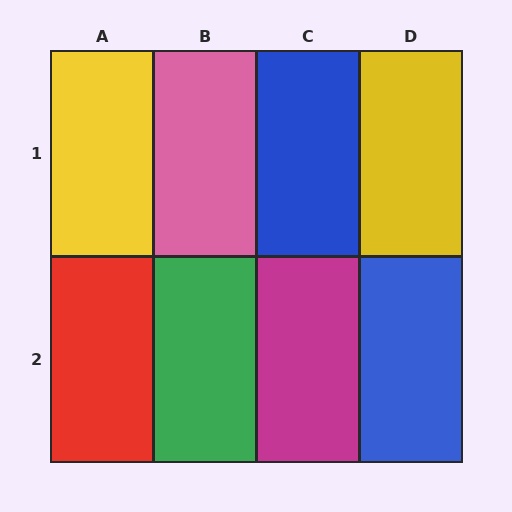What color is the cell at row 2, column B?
Green.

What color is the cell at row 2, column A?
Red.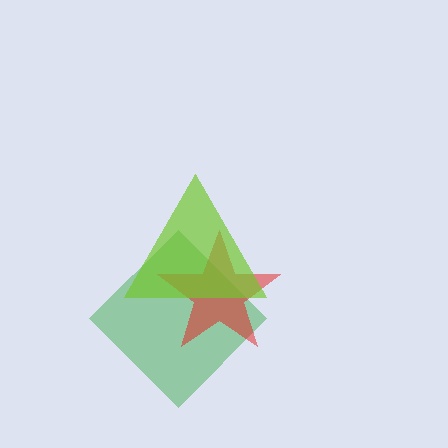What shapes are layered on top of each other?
The layered shapes are: a green diamond, a red star, a lime triangle.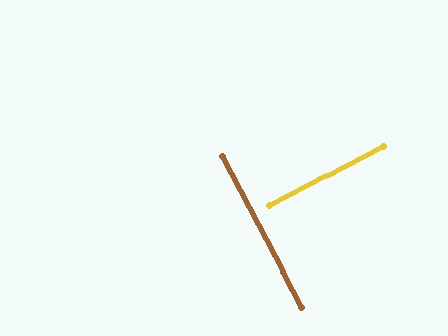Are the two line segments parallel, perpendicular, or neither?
Perpendicular — they meet at approximately 90°.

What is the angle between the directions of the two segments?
Approximately 90 degrees.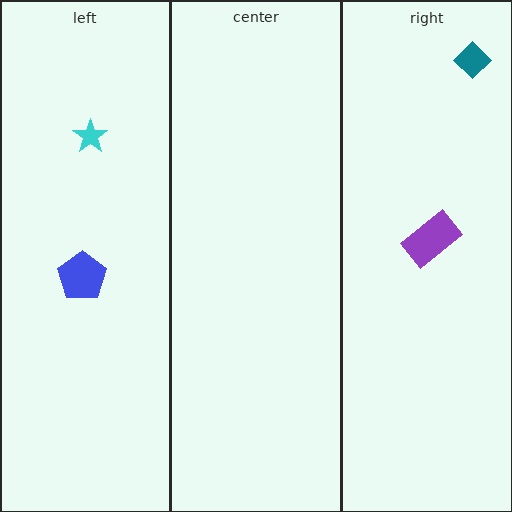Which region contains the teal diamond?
The right region.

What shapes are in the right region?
The purple rectangle, the teal diamond.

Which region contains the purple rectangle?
The right region.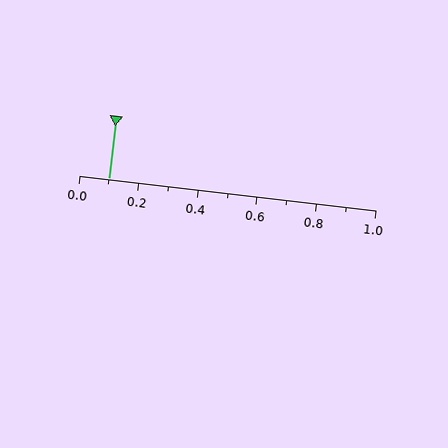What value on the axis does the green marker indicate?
The marker indicates approximately 0.1.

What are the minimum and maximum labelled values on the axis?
The axis runs from 0.0 to 1.0.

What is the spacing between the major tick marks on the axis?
The major ticks are spaced 0.2 apart.